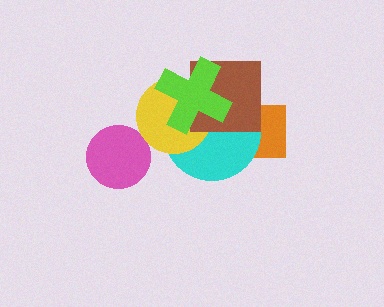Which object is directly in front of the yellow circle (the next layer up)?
The brown square is directly in front of the yellow circle.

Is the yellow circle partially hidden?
Yes, it is partially covered by another shape.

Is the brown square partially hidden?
Yes, it is partially covered by another shape.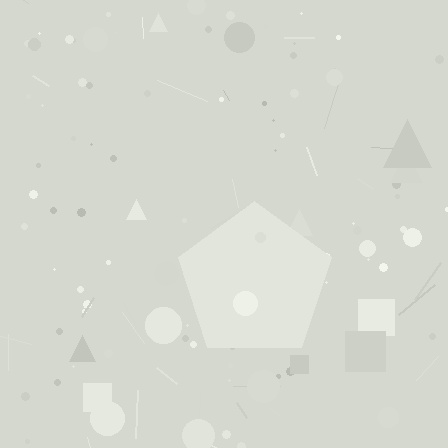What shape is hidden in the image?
A pentagon is hidden in the image.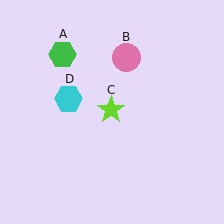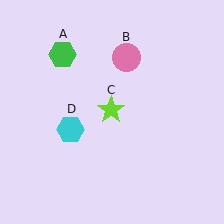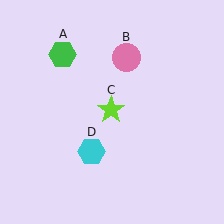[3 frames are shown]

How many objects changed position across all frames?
1 object changed position: cyan hexagon (object D).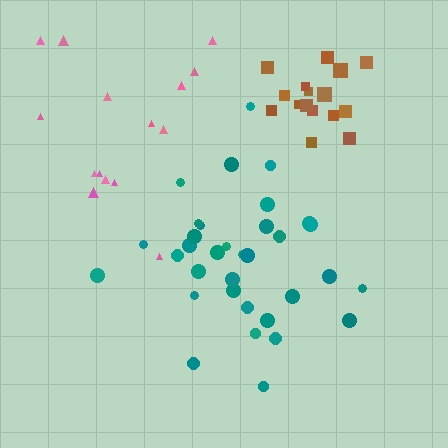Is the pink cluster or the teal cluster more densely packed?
Teal.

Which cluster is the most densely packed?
Brown.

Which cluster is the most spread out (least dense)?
Pink.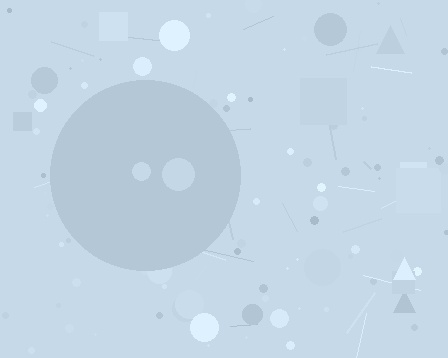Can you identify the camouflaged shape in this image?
The camouflaged shape is a circle.